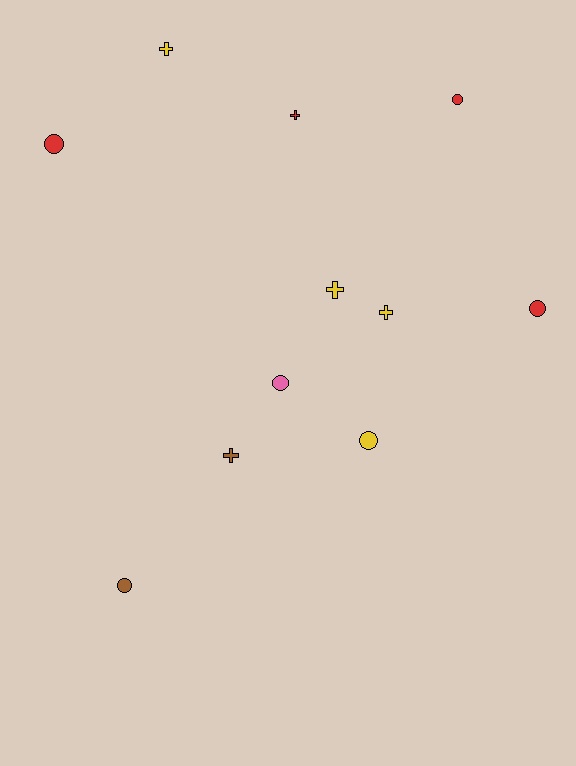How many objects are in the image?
There are 11 objects.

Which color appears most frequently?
Red, with 4 objects.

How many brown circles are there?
There is 1 brown circle.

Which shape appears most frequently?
Circle, with 6 objects.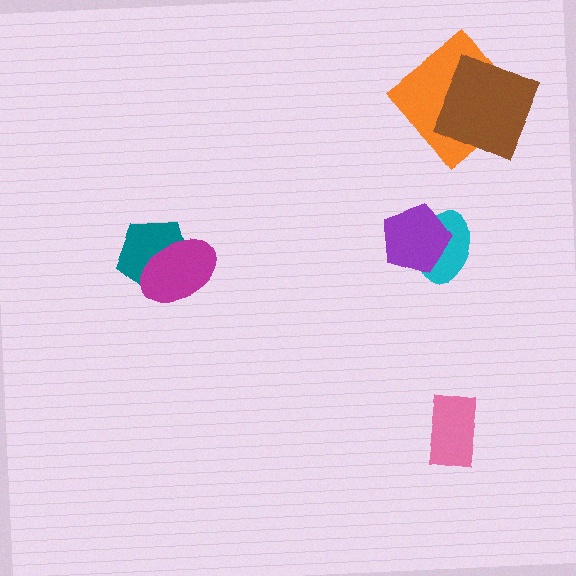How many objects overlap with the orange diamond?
1 object overlaps with the orange diamond.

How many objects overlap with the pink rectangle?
0 objects overlap with the pink rectangle.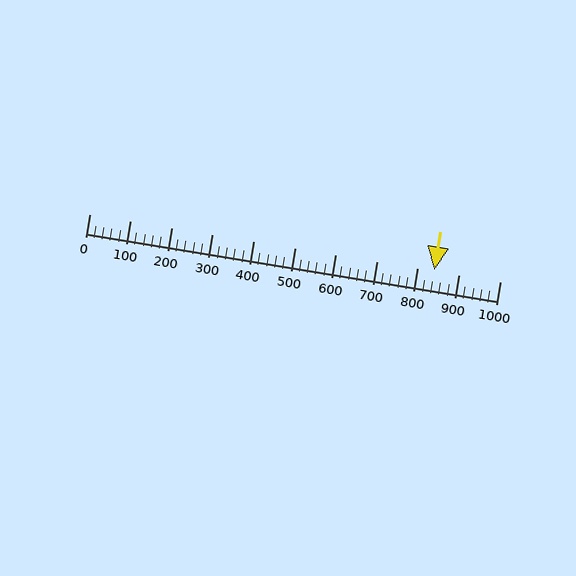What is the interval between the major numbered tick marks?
The major tick marks are spaced 100 units apart.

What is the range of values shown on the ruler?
The ruler shows values from 0 to 1000.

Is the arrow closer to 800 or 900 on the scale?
The arrow is closer to 800.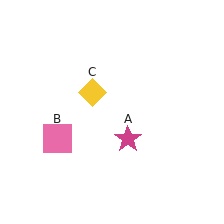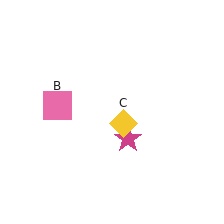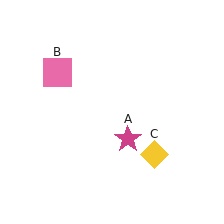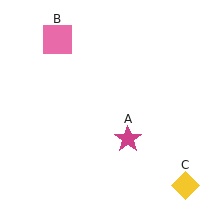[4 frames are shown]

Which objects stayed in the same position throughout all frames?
Magenta star (object A) remained stationary.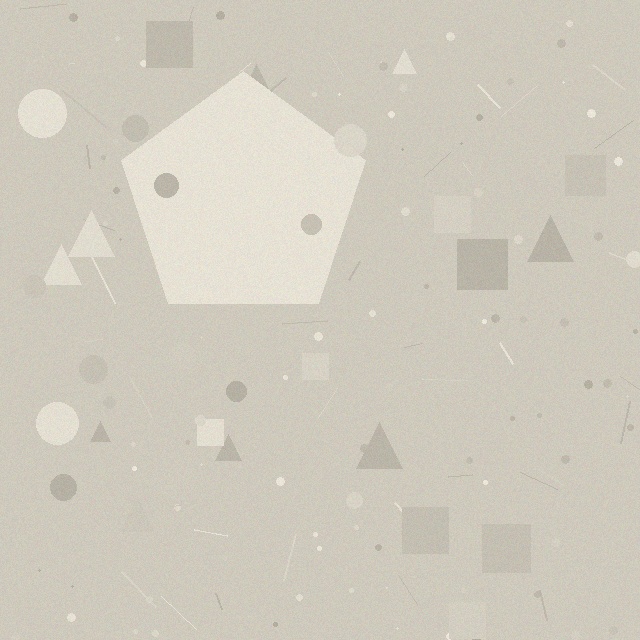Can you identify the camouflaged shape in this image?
The camouflaged shape is a pentagon.